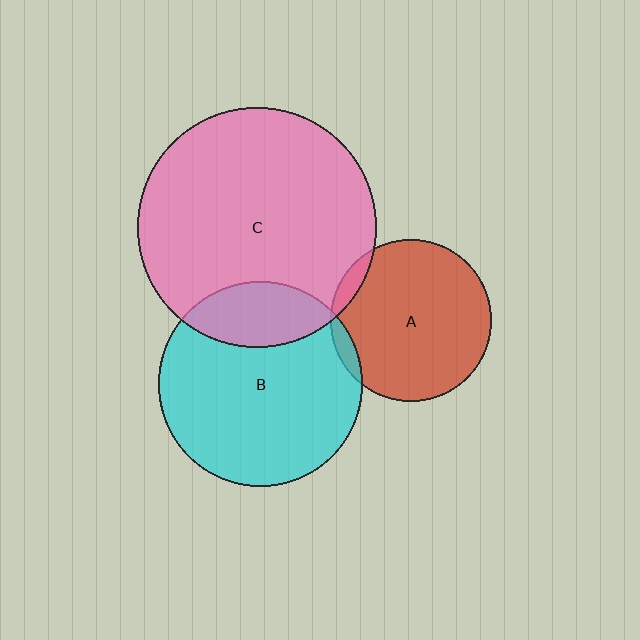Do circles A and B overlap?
Yes.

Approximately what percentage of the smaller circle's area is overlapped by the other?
Approximately 5%.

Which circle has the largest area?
Circle C (pink).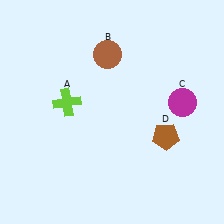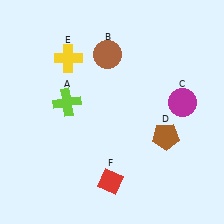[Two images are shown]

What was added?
A yellow cross (E), a red diamond (F) were added in Image 2.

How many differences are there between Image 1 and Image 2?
There are 2 differences between the two images.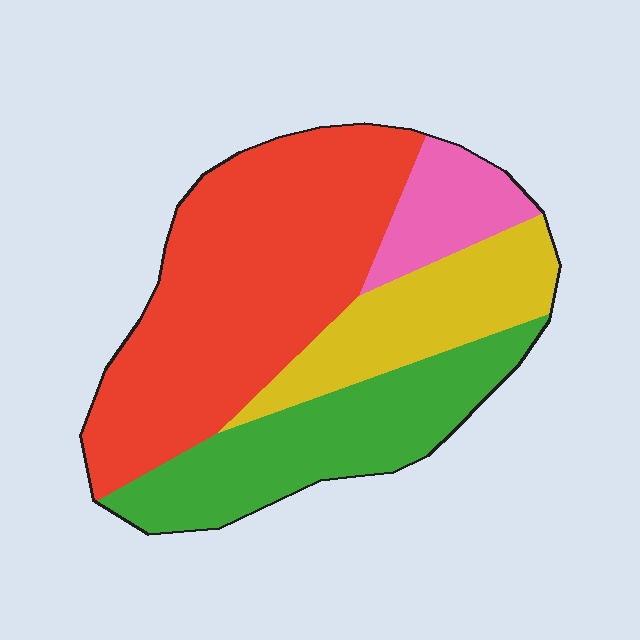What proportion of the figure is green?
Green covers roughly 25% of the figure.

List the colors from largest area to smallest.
From largest to smallest: red, green, yellow, pink.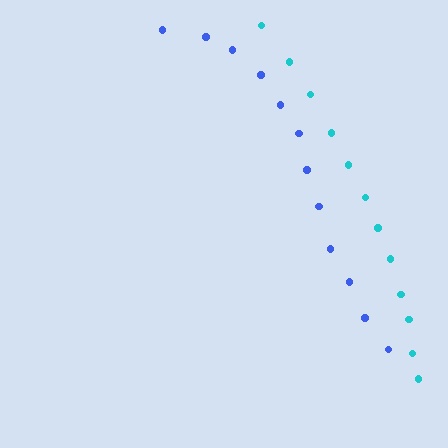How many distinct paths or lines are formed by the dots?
There are 2 distinct paths.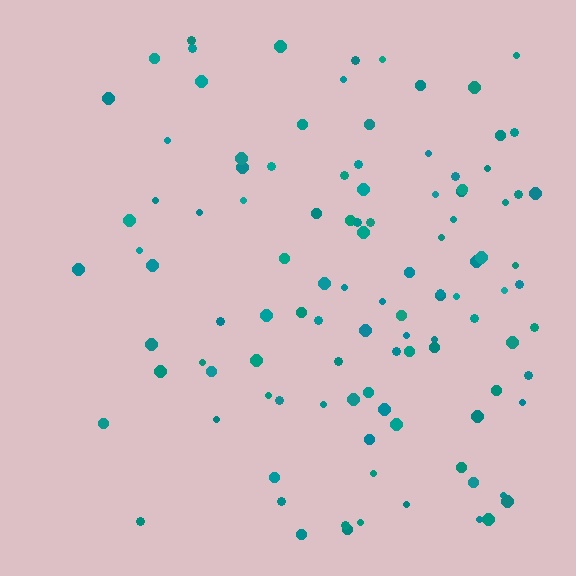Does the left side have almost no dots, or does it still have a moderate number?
Still a moderate number, just noticeably fewer than the right.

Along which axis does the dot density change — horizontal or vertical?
Horizontal.